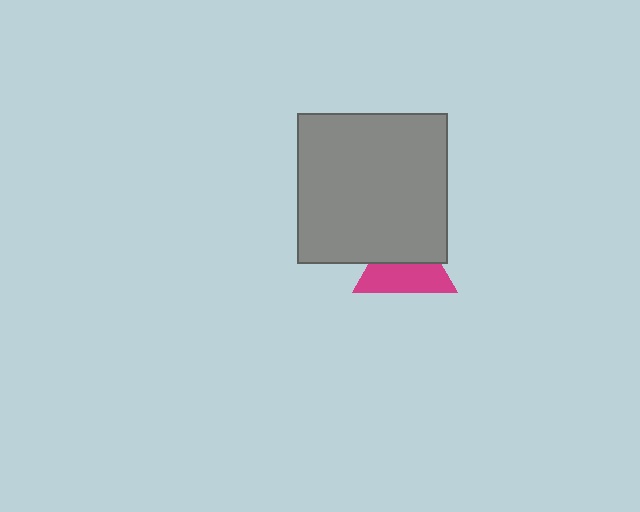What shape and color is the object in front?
The object in front is a gray square.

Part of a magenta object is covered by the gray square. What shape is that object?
It is a triangle.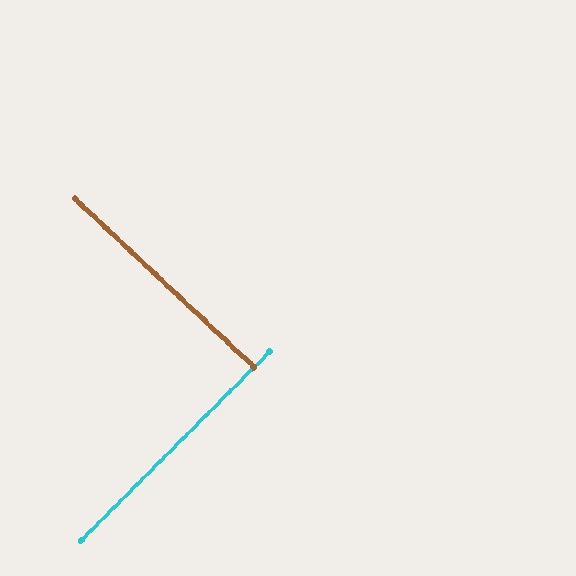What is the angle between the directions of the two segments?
Approximately 88 degrees.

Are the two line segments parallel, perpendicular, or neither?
Perpendicular — they meet at approximately 88°.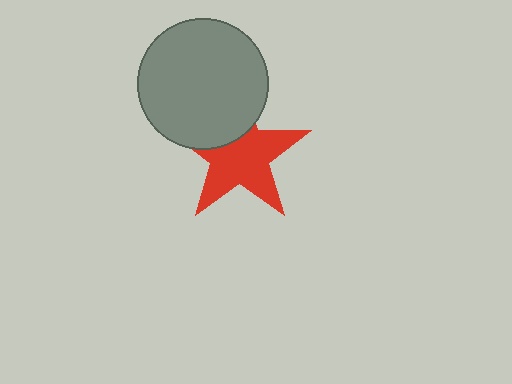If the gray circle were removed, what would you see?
You would see the complete red star.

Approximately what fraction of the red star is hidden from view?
Roughly 30% of the red star is hidden behind the gray circle.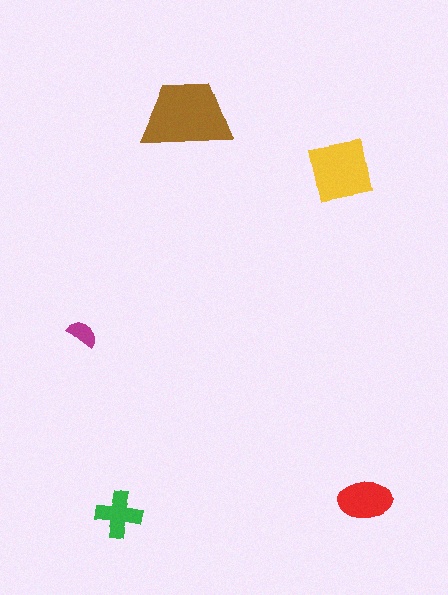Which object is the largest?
The brown trapezoid.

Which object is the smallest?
The magenta semicircle.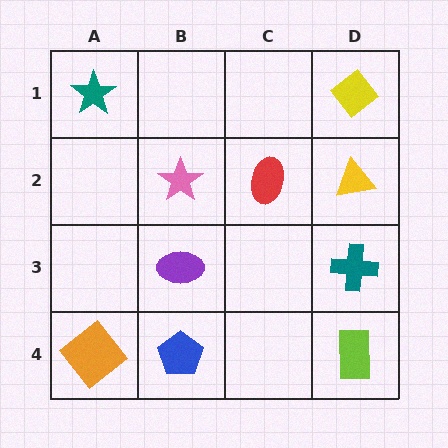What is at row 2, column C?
A red ellipse.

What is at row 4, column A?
An orange diamond.